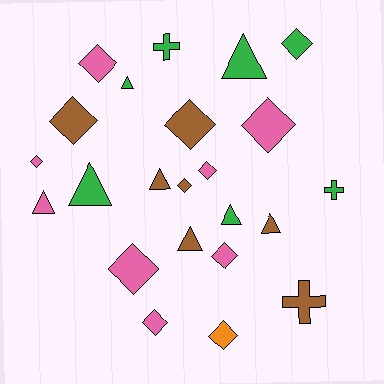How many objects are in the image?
There are 23 objects.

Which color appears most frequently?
Pink, with 8 objects.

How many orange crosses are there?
There are no orange crosses.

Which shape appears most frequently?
Diamond, with 12 objects.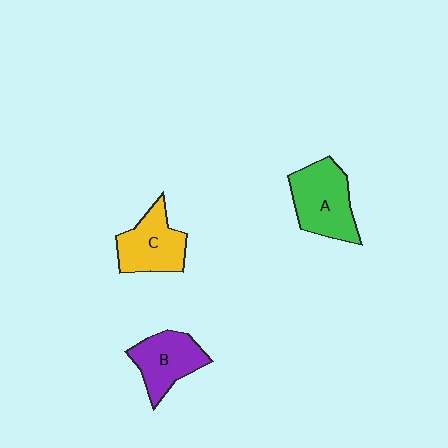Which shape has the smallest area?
Shape B (purple).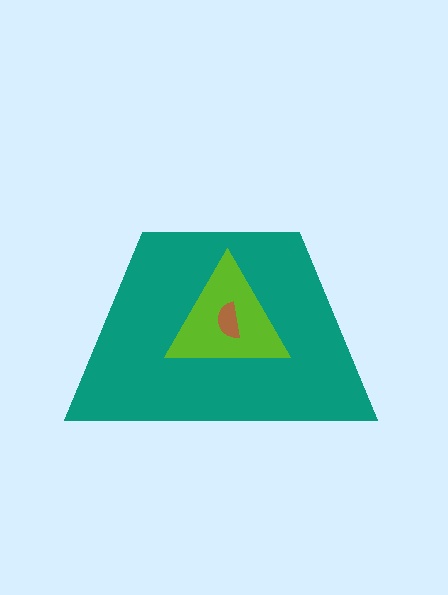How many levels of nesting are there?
3.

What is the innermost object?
The brown semicircle.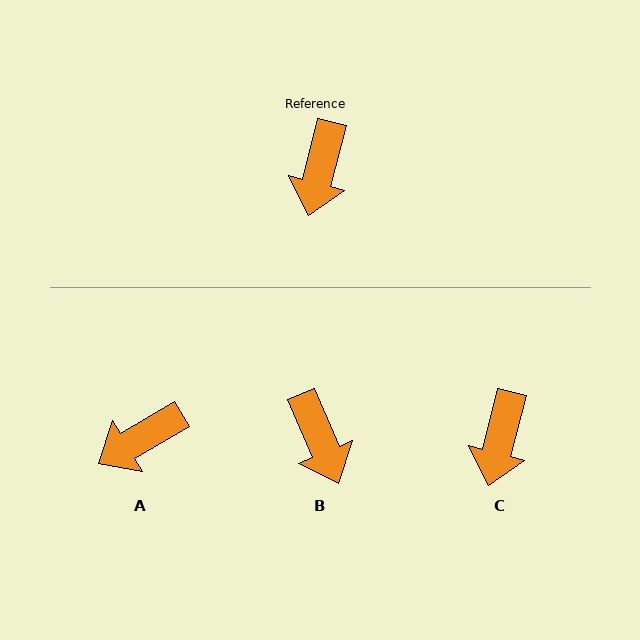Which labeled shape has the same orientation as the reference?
C.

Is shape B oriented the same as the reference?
No, it is off by about 37 degrees.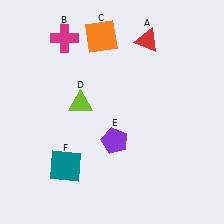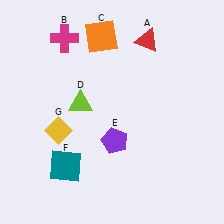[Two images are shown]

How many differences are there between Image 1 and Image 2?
There is 1 difference between the two images.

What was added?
A yellow diamond (G) was added in Image 2.